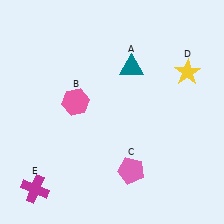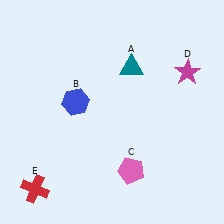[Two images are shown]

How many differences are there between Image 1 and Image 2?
There are 3 differences between the two images.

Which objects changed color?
B changed from pink to blue. D changed from yellow to magenta. E changed from magenta to red.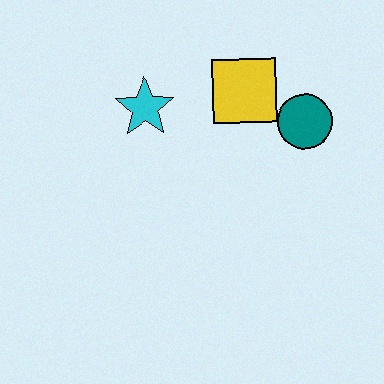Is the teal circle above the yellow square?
No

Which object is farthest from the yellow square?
The cyan star is farthest from the yellow square.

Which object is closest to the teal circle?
The yellow square is closest to the teal circle.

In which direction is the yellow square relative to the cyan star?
The yellow square is to the right of the cyan star.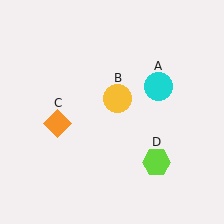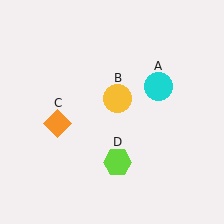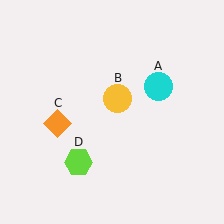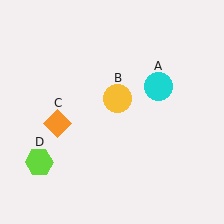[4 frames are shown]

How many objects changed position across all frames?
1 object changed position: lime hexagon (object D).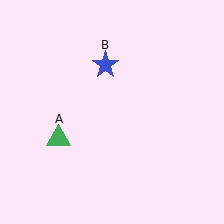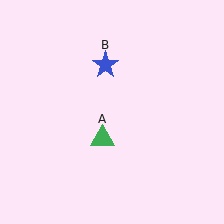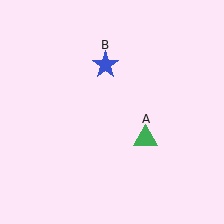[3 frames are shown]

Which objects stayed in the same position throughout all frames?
Blue star (object B) remained stationary.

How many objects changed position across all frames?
1 object changed position: green triangle (object A).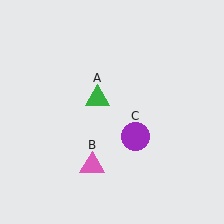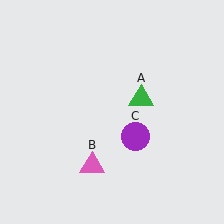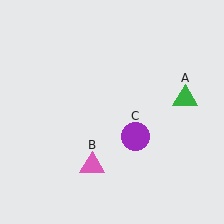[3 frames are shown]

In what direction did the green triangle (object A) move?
The green triangle (object A) moved right.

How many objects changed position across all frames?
1 object changed position: green triangle (object A).